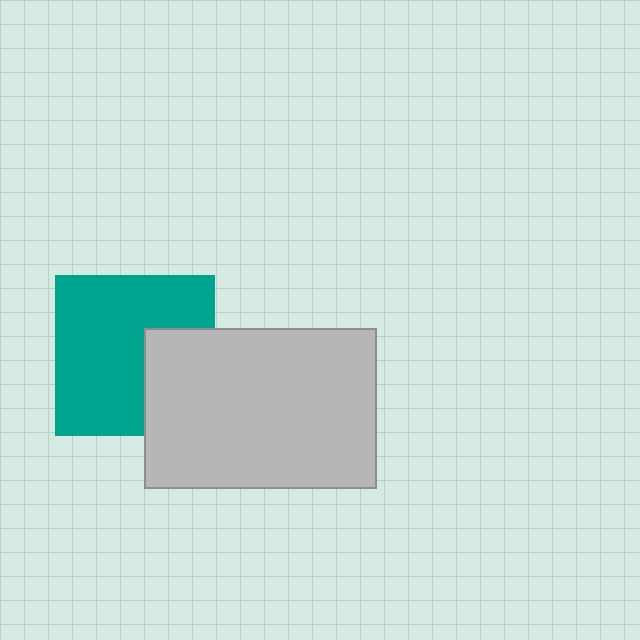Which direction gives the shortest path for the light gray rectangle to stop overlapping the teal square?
Moving right gives the shortest separation.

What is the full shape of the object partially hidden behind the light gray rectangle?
The partially hidden object is a teal square.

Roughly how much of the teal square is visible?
Most of it is visible (roughly 70%).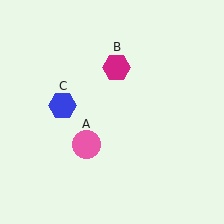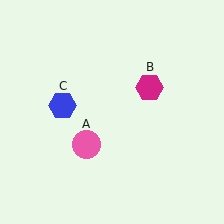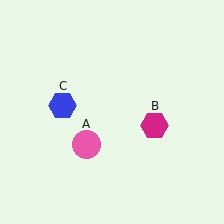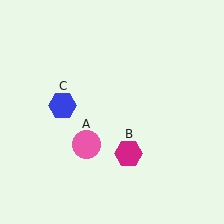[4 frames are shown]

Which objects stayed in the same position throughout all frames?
Pink circle (object A) and blue hexagon (object C) remained stationary.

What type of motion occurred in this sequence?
The magenta hexagon (object B) rotated clockwise around the center of the scene.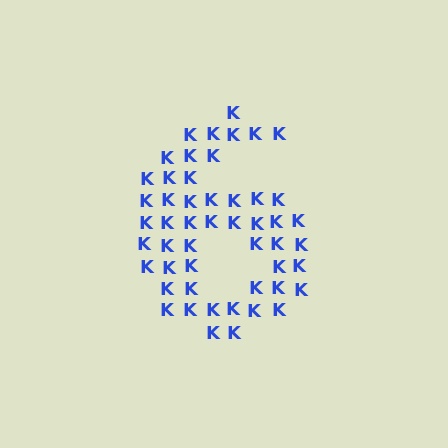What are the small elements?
The small elements are letter K's.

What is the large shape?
The large shape is the digit 6.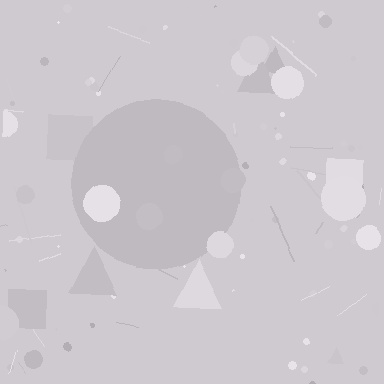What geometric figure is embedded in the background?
A circle is embedded in the background.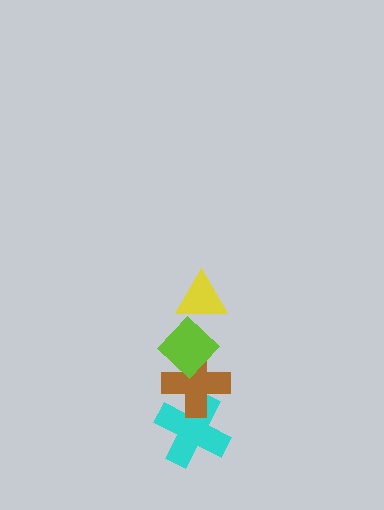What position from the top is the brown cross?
The brown cross is 3rd from the top.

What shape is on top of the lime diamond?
The yellow triangle is on top of the lime diamond.